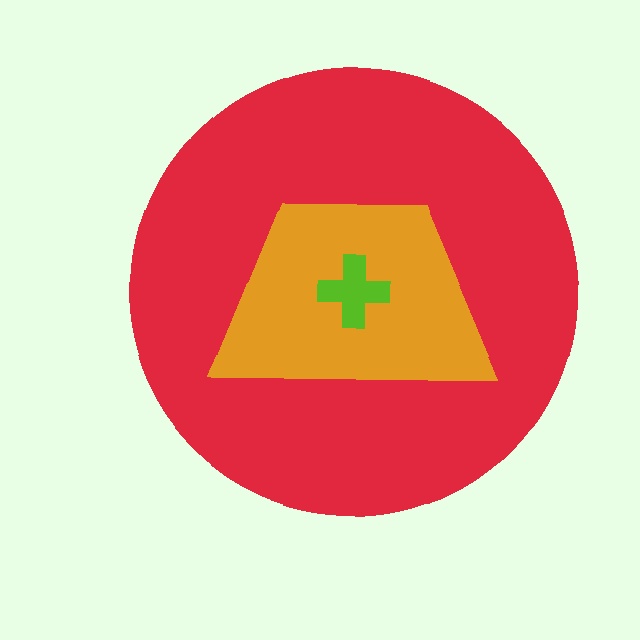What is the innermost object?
The lime cross.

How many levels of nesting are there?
3.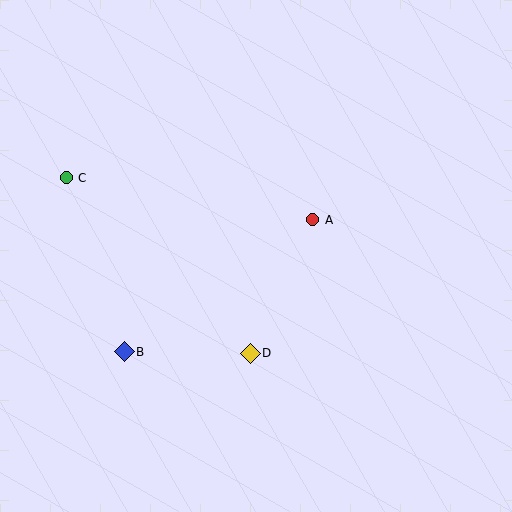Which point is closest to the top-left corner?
Point C is closest to the top-left corner.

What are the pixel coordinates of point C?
Point C is at (66, 178).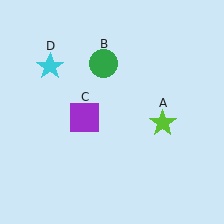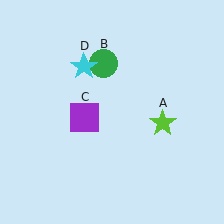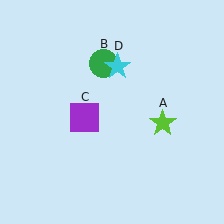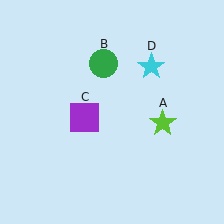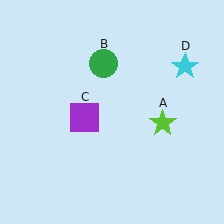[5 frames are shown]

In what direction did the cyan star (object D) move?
The cyan star (object D) moved right.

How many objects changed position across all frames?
1 object changed position: cyan star (object D).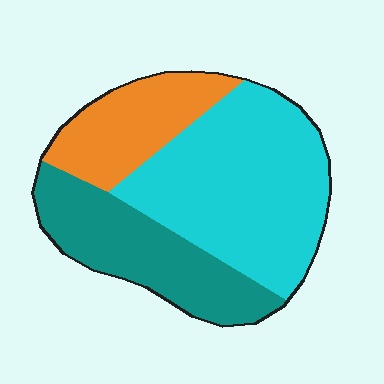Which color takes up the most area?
Cyan, at roughly 50%.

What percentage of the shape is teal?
Teal covers roughly 30% of the shape.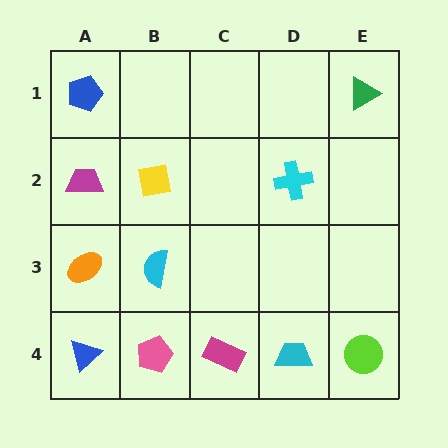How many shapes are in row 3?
2 shapes.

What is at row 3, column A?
An orange ellipse.